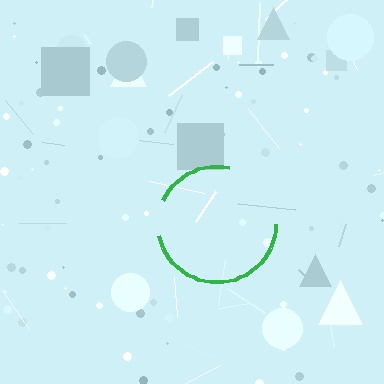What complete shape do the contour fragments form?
The contour fragments form a circle.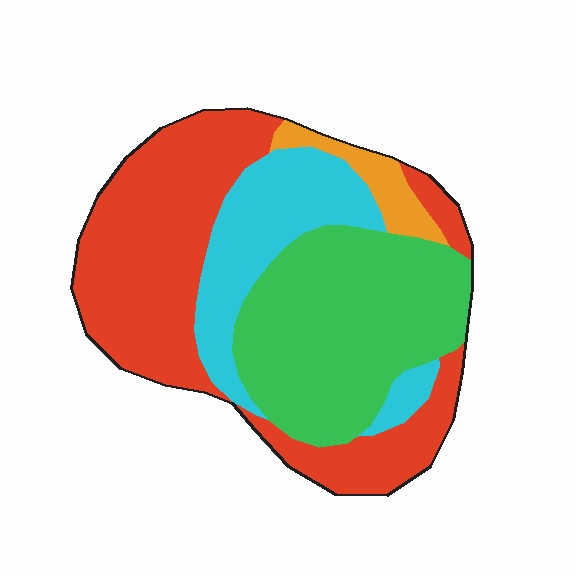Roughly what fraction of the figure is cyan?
Cyan covers roughly 20% of the figure.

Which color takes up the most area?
Red, at roughly 40%.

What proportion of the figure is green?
Green takes up about one third (1/3) of the figure.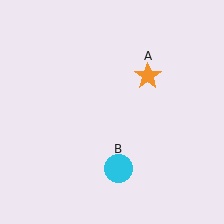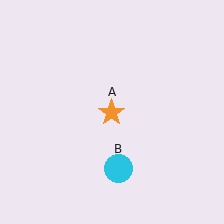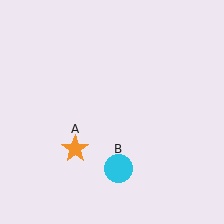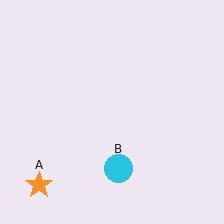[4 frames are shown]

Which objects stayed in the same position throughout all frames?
Cyan circle (object B) remained stationary.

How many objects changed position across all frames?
1 object changed position: orange star (object A).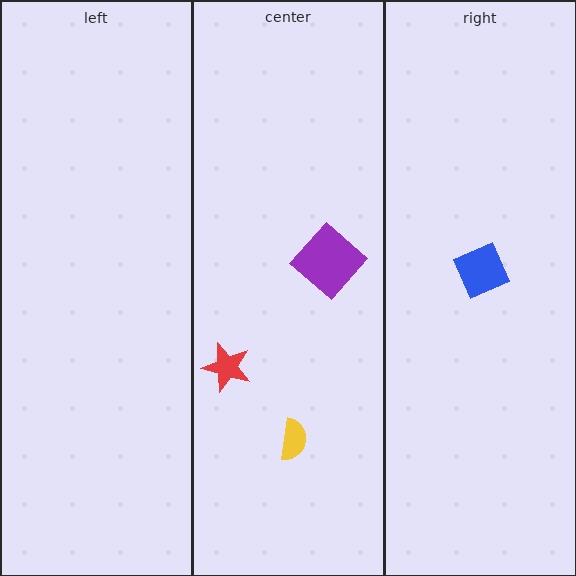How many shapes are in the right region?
1.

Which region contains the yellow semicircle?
The center region.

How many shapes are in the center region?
3.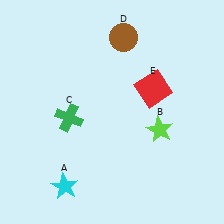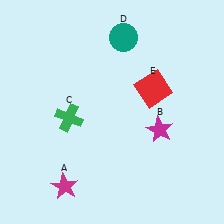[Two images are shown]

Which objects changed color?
A changed from cyan to magenta. B changed from lime to magenta. D changed from brown to teal.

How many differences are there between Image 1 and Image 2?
There are 3 differences between the two images.